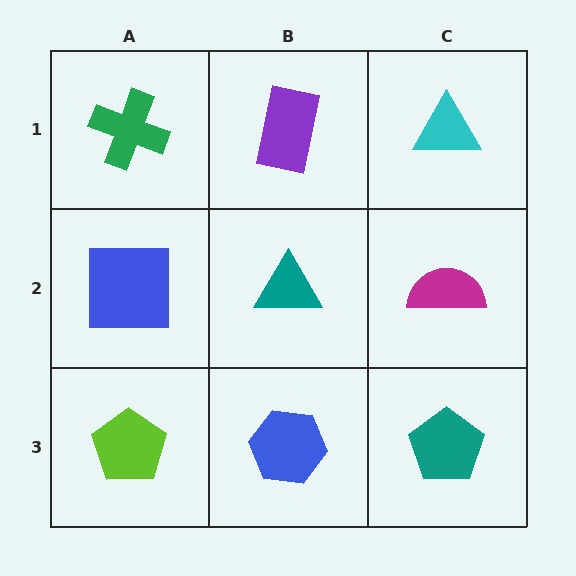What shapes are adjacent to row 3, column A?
A blue square (row 2, column A), a blue hexagon (row 3, column B).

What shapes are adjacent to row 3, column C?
A magenta semicircle (row 2, column C), a blue hexagon (row 3, column B).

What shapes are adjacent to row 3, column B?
A teal triangle (row 2, column B), a lime pentagon (row 3, column A), a teal pentagon (row 3, column C).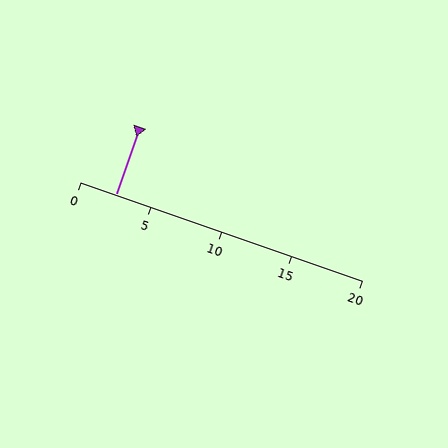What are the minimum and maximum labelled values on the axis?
The axis runs from 0 to 20.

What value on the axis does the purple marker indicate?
The marker indicates approximately 2.5.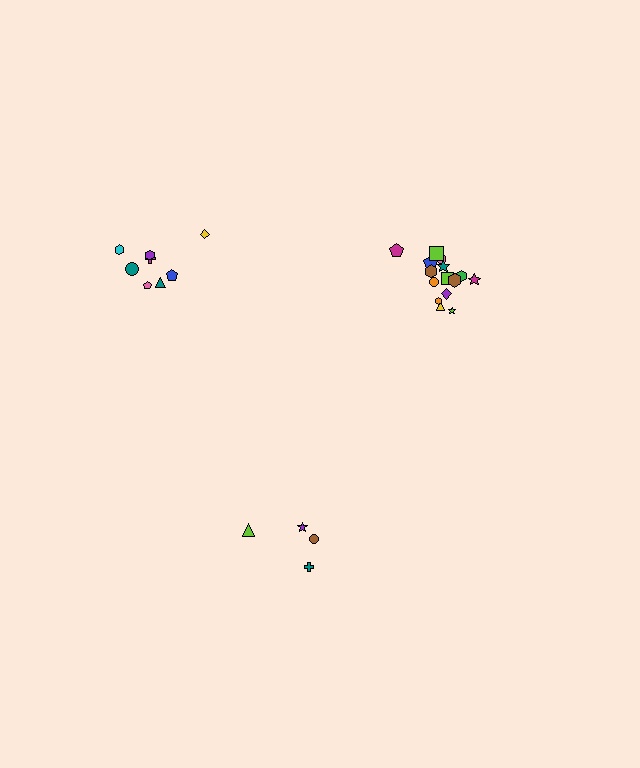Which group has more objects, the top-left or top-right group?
The top-right group.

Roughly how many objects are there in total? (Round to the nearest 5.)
Roughly 25 objects in total.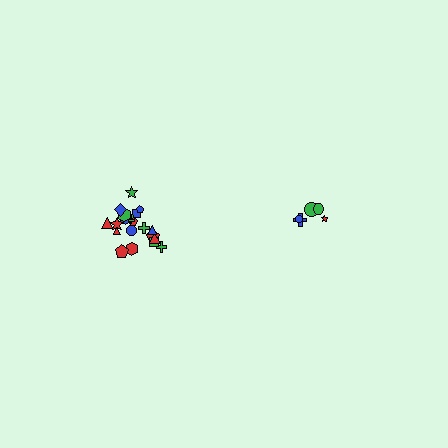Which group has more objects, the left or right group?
The left group.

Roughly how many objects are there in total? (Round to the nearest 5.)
Roughly 25 objects in total.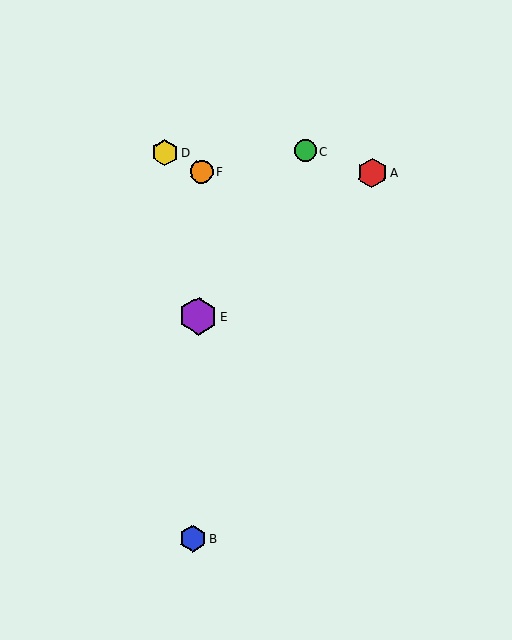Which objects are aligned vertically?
Objects B, E, F are aligned vertically.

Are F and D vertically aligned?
No, F is at x≈202 and D is at x≈165.